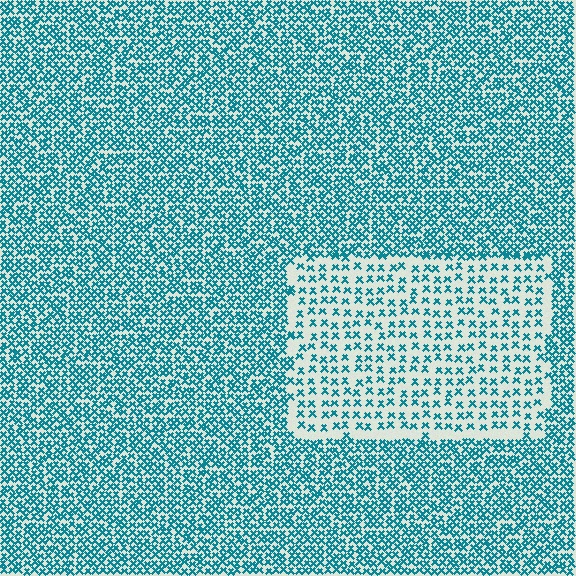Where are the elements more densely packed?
The elements are more densely packed outside the rectangle boundary.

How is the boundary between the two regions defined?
The boundary is defined by a change in element density (approximately 2.3x ratio). All elements are the same color, size, and shape.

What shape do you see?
I see a rectangle.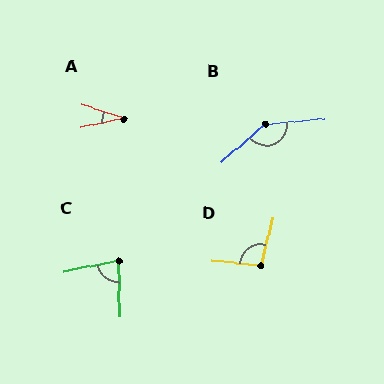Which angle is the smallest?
A, at approximately 31 degrees.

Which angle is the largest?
B, at approximately 144 degrees.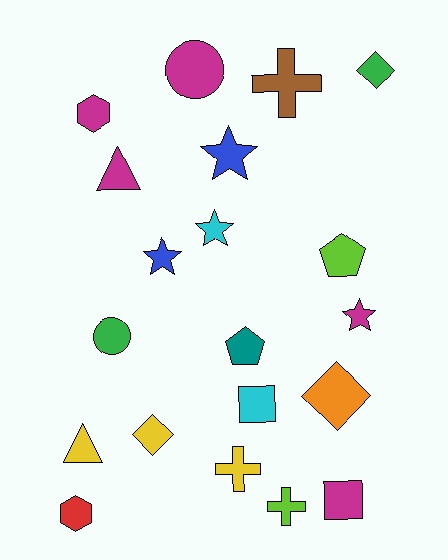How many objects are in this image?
There are 20 objects.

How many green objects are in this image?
There are 2 green objects.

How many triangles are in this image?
There are 2 triangles.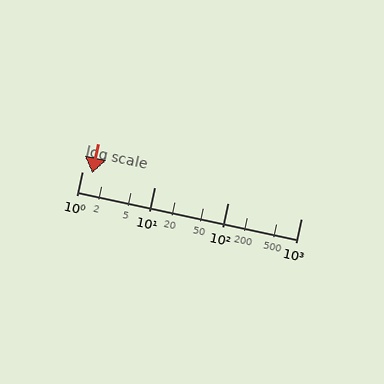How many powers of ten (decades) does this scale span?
The scale spans 3 decades, from 1 to 1000.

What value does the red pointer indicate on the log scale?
The pointer indicates approximately 1.4.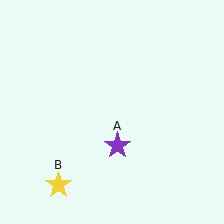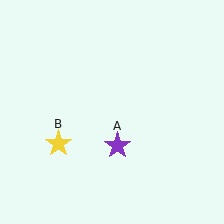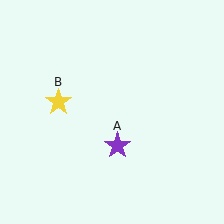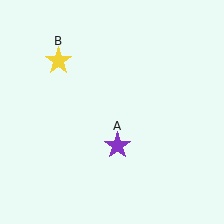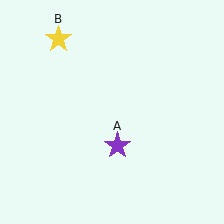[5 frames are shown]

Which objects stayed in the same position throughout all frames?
Purple star (object A) remained stationary.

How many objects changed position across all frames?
1 object changed position: yellow star (object B).